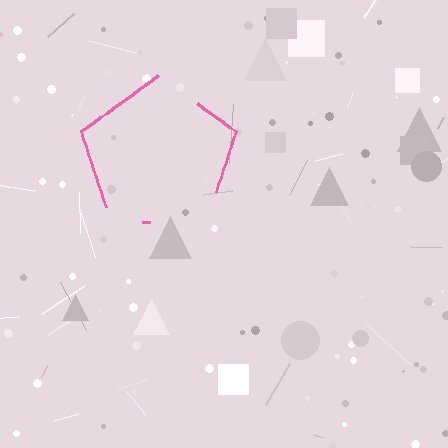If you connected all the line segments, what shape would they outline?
They would outline a pentagon.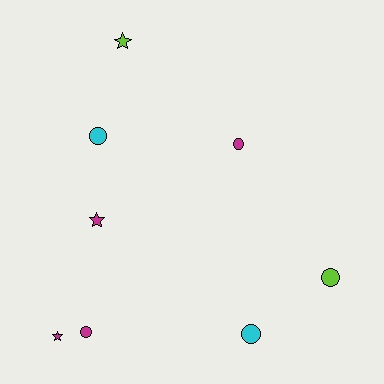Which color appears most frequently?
Magenta, with 4 objects.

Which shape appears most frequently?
Circle, with 5 objects.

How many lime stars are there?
There is 1 lime star.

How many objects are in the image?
There are 8 objects.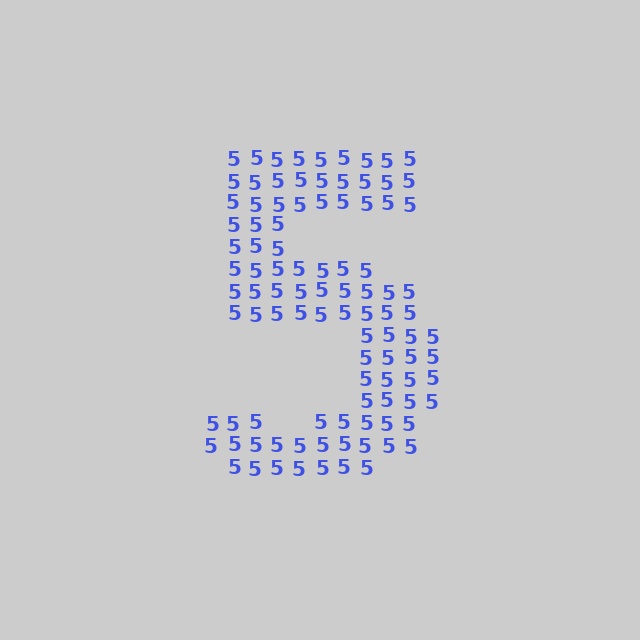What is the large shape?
The large shape is the digit 5.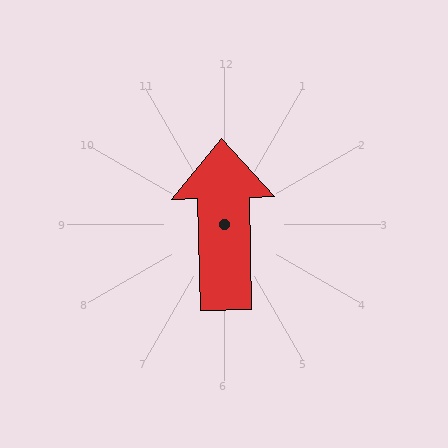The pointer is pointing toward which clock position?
Roughly 12 o'clock.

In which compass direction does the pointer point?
North.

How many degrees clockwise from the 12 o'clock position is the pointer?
Approximately 359 degrees.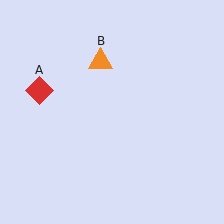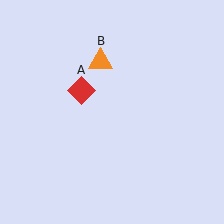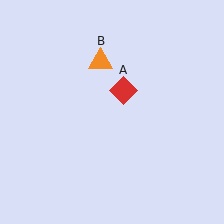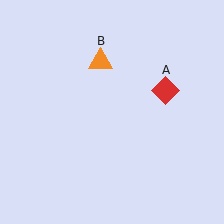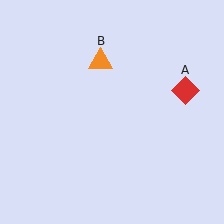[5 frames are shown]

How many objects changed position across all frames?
1 object changed position: red diamond (object A).